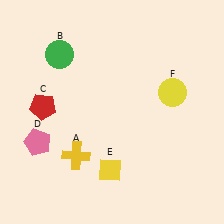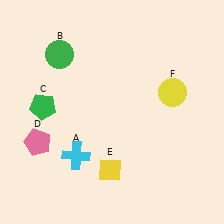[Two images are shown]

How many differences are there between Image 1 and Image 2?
There are 2 differences between the two images.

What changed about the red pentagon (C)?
In Image 1, C is red. In Image 2, it changed to green.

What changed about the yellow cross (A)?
In Image 1, A is yellow. In Image 2, it changed to cyan.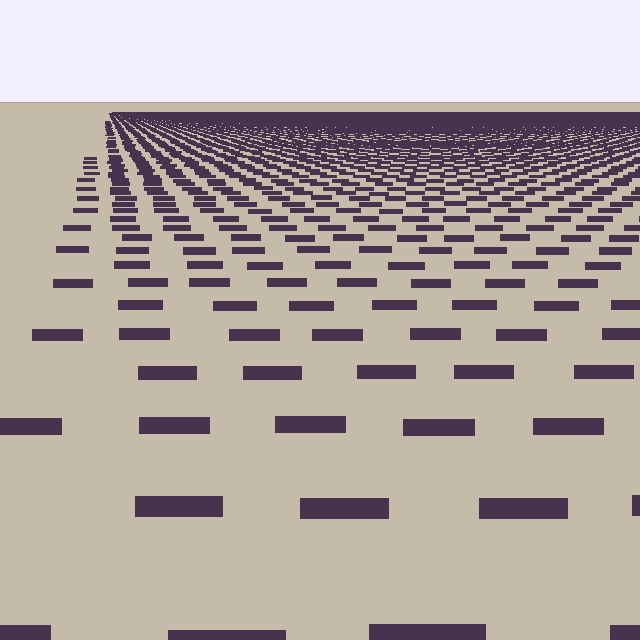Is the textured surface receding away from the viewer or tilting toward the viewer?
The surface is receding away from the viewer. Texture elements get smaller and denser toward the top.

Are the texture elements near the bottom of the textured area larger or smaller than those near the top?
Larger. Near the bottom, elements are closer to the viewer and appear at a bigger on-screen size.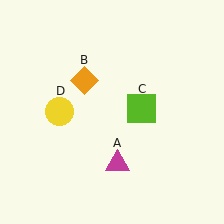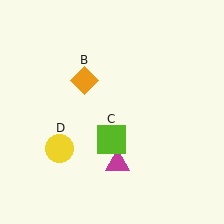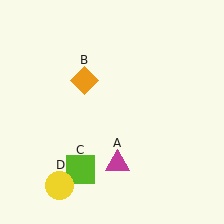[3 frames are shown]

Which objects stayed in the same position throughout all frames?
Magenta triangle (object A) and orange diamond (object B) remained stationary.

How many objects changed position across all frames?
2 objects changed position: lime square (object C), yellow circle (object D).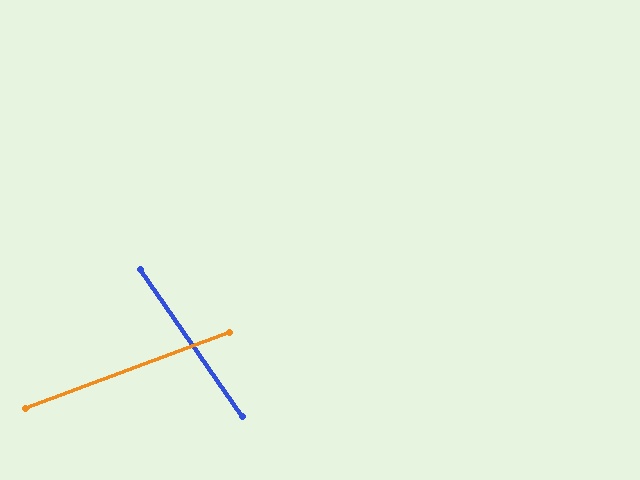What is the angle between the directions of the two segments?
Approximately 76 degrees.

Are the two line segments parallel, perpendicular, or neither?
Neither parallel nor perpendicular — they differ by about 76°.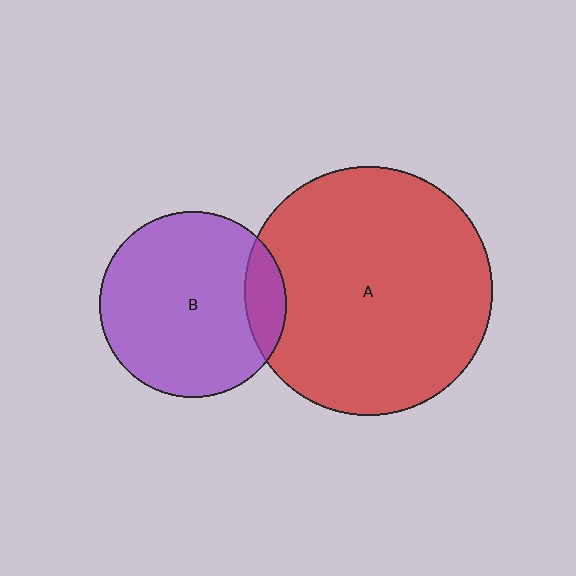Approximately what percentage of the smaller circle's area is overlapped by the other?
Approximately 15%.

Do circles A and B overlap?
Yes.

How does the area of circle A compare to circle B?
Approximately 1.8 times.